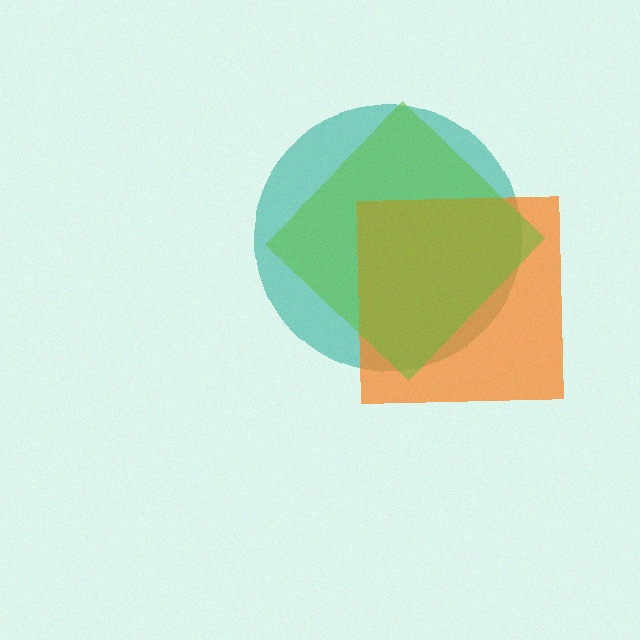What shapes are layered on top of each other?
The layered shapes are: a teal circle, an orange square, a lime diamond.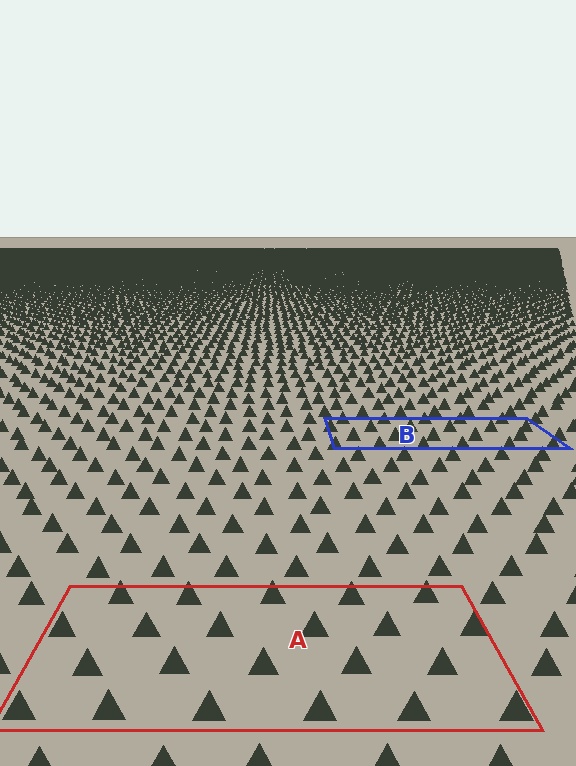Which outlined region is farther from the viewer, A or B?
Region B is farther from the viewer — the texture elements inside it appear smaller and more densely packed.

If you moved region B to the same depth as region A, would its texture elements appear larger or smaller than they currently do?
They would appear larger. At a closer depth, the same texture elements are projected at a bigger on-screen size.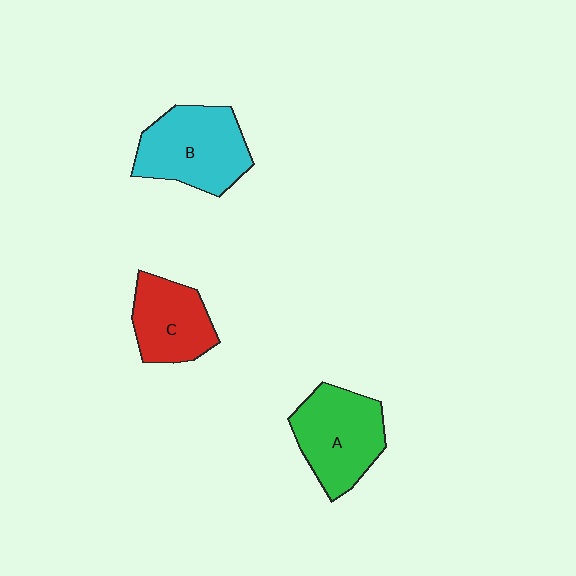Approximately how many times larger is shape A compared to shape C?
Approximately 1.3 times.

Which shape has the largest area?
Shape B (cyan).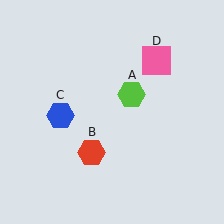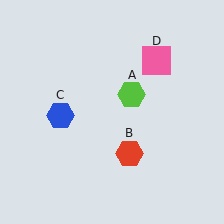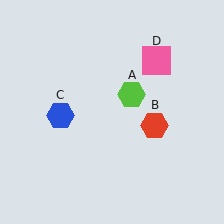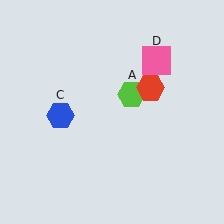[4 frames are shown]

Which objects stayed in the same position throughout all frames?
Lime hexagon (object A) and blue hexagon (object C) and pink square (object D) remained stationary.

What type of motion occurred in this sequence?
The red hexagon (object B) rotated counterclockwise around the center of the scene.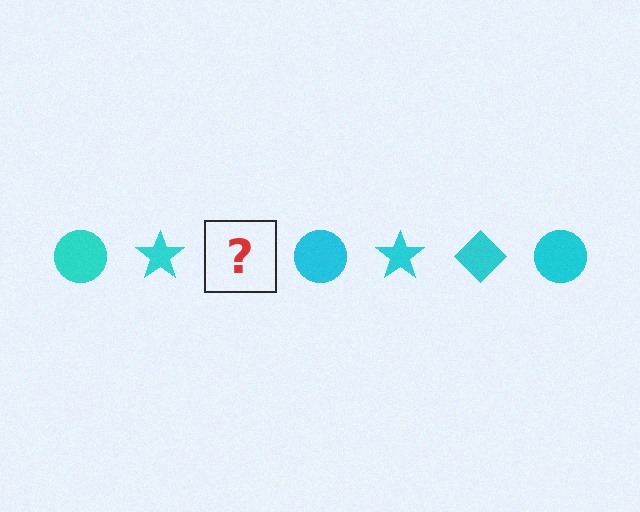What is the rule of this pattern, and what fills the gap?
The rule is that the pattern cycles through circle, star, diamond shapes in cyan. The gap should be filled with a cyan diamond.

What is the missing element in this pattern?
The missing element is a cyan diamond.